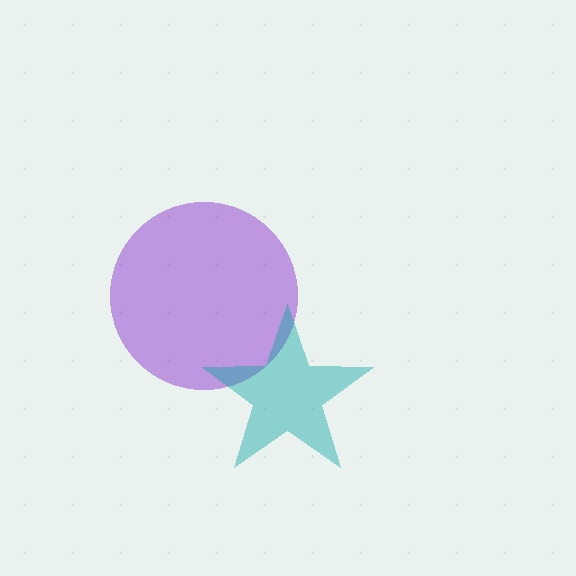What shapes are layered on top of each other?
The layered shapes are: a purple circle, a teal star.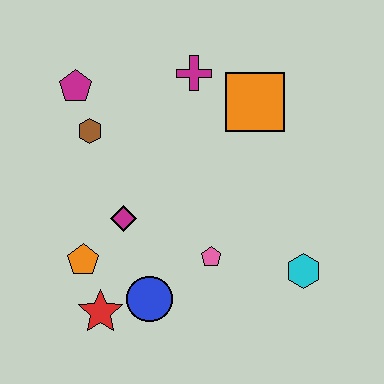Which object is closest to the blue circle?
The red star is closest to the blue circle.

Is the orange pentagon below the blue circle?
No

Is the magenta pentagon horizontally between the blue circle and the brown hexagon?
No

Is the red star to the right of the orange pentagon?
Yes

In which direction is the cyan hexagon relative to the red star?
The cyan hexagon is to the right of the red star.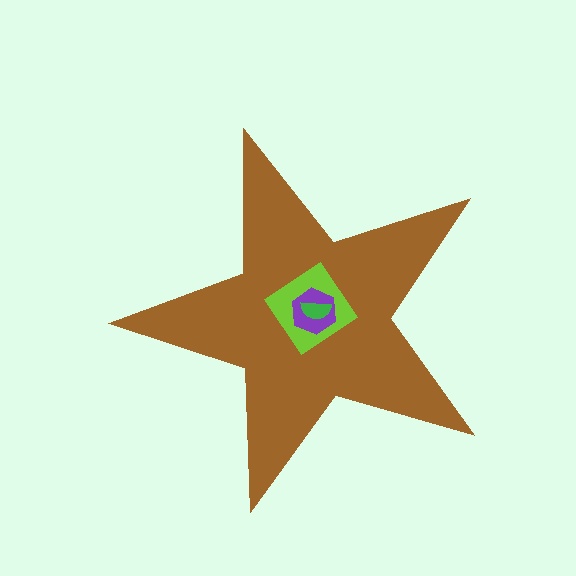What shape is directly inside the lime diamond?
The purple hexagon.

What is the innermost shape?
The green semicircle.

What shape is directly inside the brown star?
The lime diamond.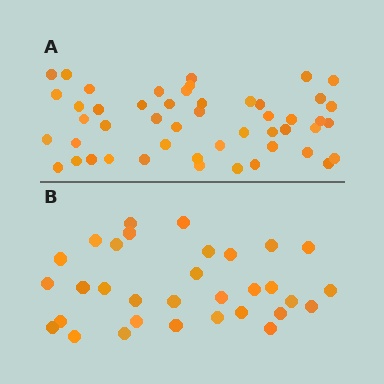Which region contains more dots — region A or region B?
Region A (the top region) has more dots.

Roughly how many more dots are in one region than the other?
Region A has approximately 15 more dots than region B.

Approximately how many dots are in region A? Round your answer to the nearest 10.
About 50 dots. (The exact count is 49, which rounds to 50.)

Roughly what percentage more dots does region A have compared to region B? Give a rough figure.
About 55% more.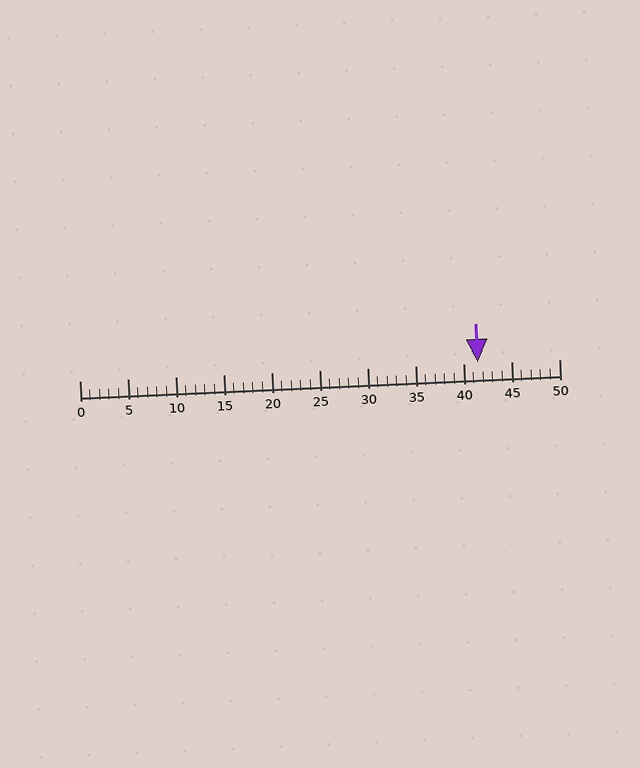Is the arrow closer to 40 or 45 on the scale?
The arrow is closer to 40.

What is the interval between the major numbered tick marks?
The major tick marks are spaced 5 units apart.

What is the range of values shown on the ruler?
The ruler shows values from 0 to 50.